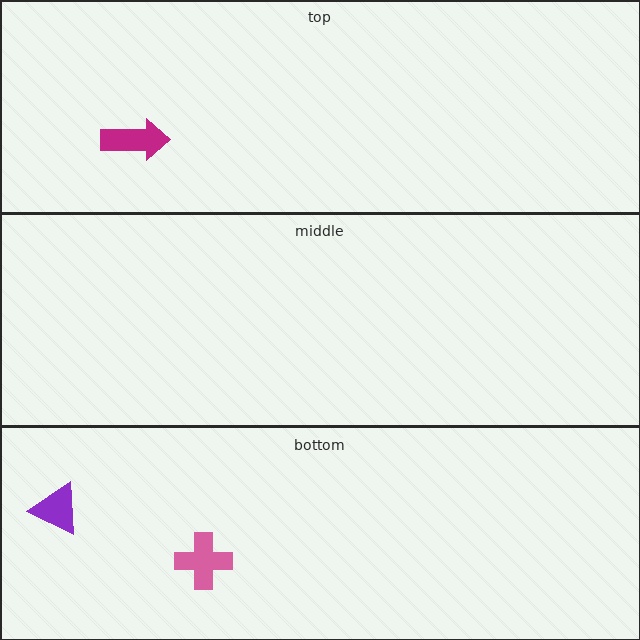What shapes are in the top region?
The magenta arrow.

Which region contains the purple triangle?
The bottom region.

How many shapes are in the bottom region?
2.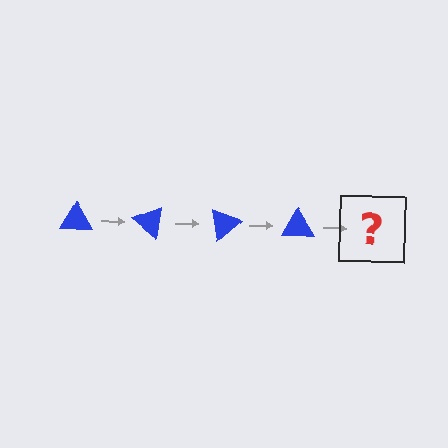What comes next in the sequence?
The next element should be a blue triangle rotated 160 degrees.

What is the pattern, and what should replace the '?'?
The pattern is that the triangle rotates 40 degrees each step. The '?' should be a blue triangle rotated 160 degrees.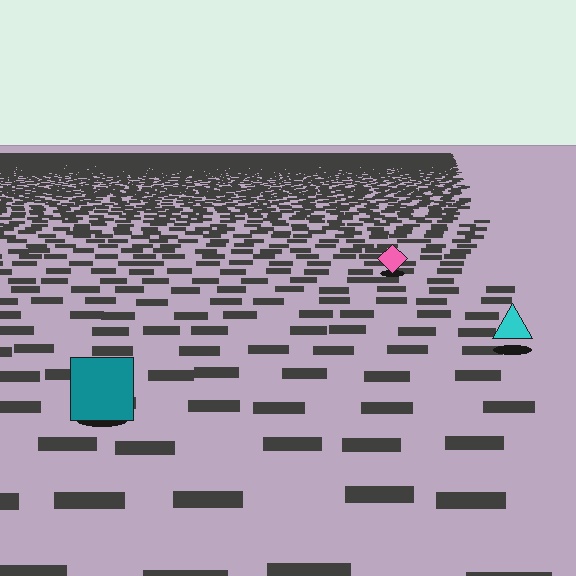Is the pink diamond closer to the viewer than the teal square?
No. The teal square is closer — you can tell from the texture gradient: the ground texture is coarser near it.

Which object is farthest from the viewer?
The pink diamond is farthest from the viewer. It appears smaller and the ground texture around it is denser.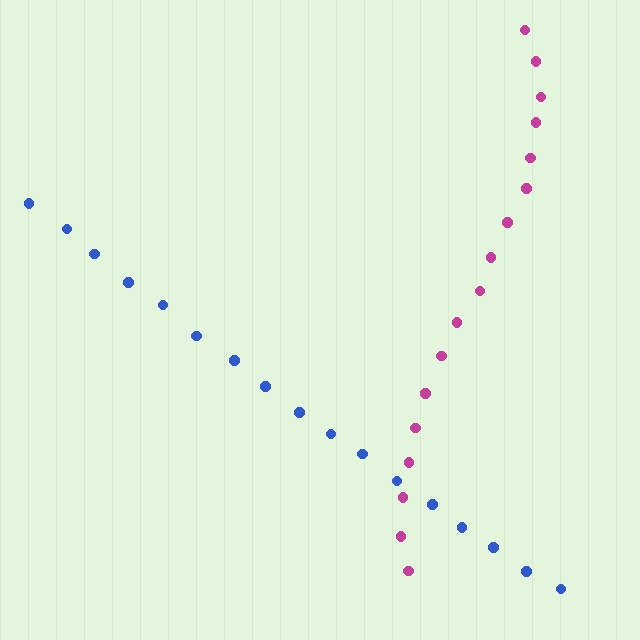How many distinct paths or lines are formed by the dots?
There are 2 distinct paths.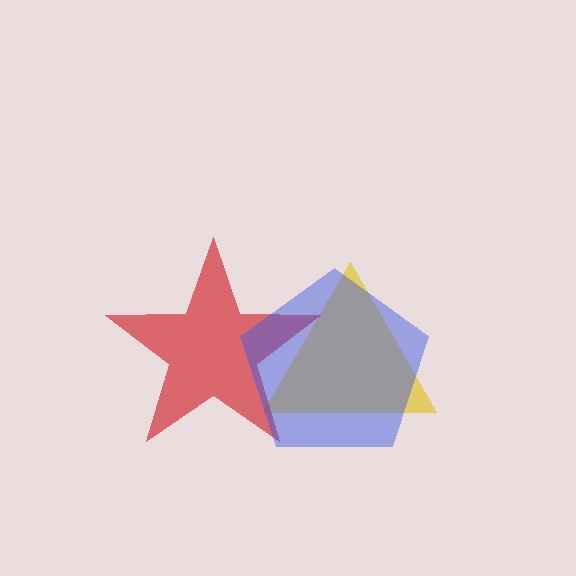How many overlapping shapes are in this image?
There are 3 overlapping shapes in the image.